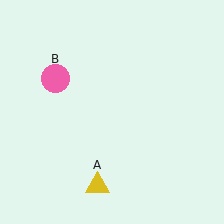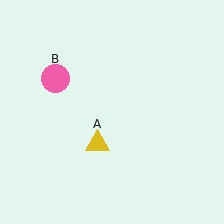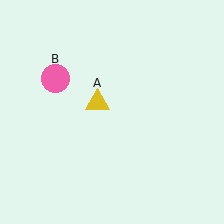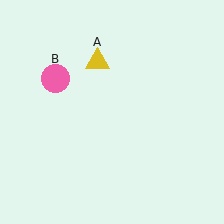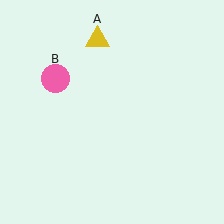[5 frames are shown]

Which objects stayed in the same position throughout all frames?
Pink circle (object B) remained stationary.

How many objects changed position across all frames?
1 object changed position: yellow triangle (object A).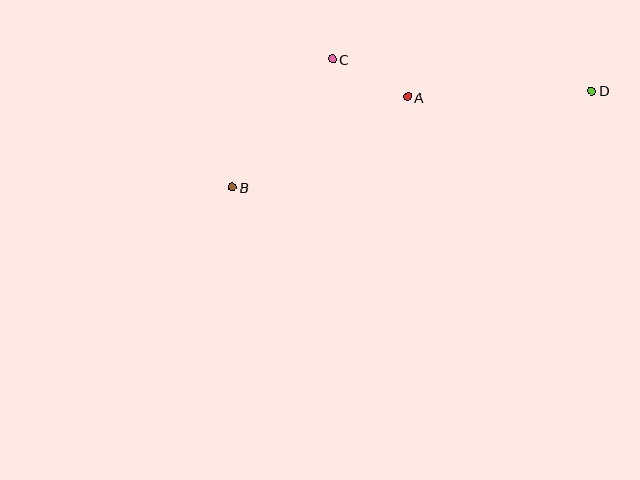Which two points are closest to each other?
Points A and C are closest to each other.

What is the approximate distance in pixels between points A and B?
The distance between A and B is approximately 197 pixels.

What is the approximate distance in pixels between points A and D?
The distance between A and D is approximately 184 pixels.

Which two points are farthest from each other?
Points B and D are farthest from each other.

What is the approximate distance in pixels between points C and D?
The distance between C and D is approximately 261 pixels.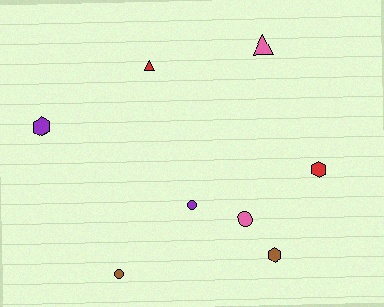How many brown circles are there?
There is 1 brown circle.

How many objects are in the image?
There are 8 objects.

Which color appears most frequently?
Pink, with 2 objects.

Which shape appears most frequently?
Circle, with 3 objects.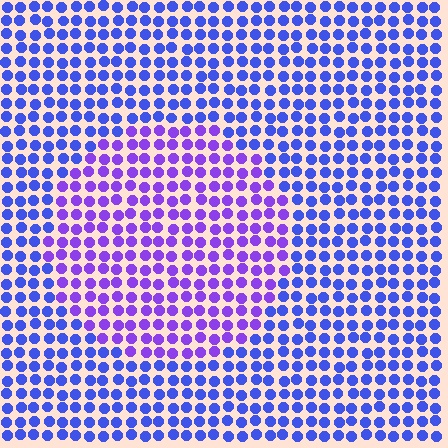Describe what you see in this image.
The image is filled with small blue elements in a uniform arrangement. A circle-shaped region is visible where the elements are tinted to a slightly different hue, forming a subtle color boundary.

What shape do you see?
I see a circle.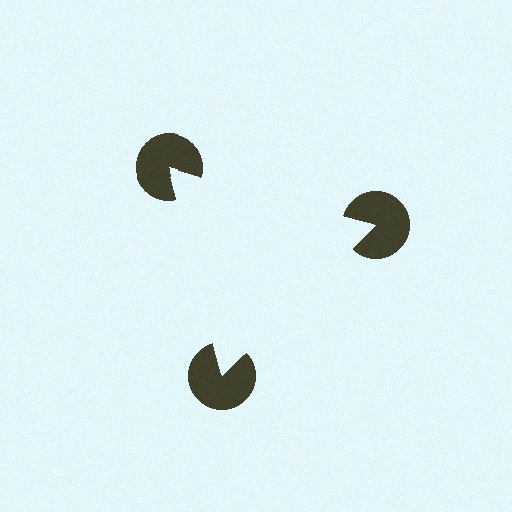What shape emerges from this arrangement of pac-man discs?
An illusory triangle — its edges are inferred from the aligned wedge cuts in the pac-man discs, not physically drawn.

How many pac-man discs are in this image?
There are 3 — one at each vertex of the illusory triangle.